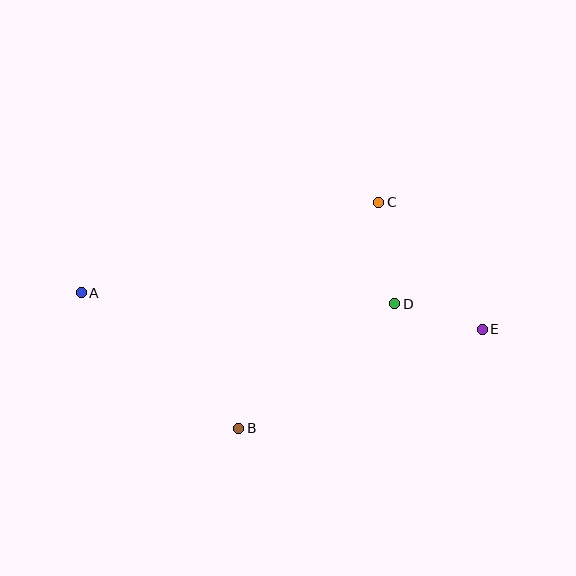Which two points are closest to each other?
Points D and E are closest to each other.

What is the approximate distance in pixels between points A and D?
The distance between A and D is approximately 314 pixels.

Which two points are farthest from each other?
Points A and E are farthest from each other.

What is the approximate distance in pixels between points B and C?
The distance between B and C is approximately 266 pixels.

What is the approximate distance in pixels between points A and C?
The distance between A and C is approximately 311 pixels.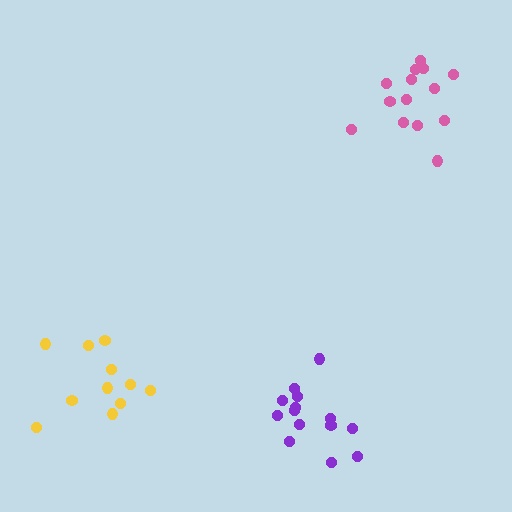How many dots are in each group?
Group 1: 14 dots, Group 2: 11 dots, Group 3: 14 dots (39 total).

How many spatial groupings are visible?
There are 3 spatial groupings.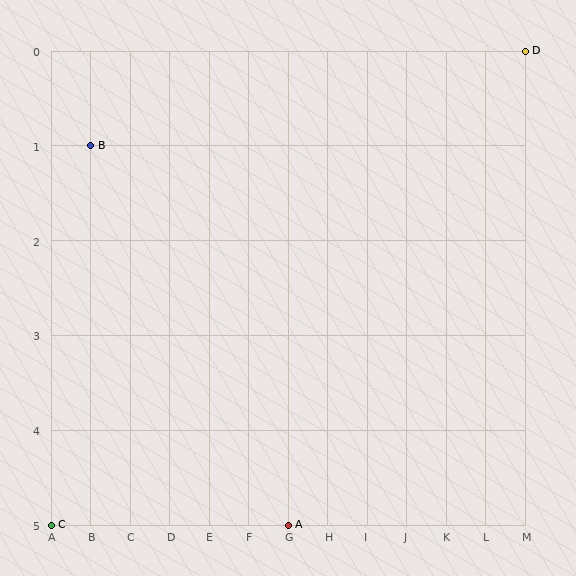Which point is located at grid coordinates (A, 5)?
Point C is at (A, 5).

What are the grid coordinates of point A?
Point A is at grid coordinates (G, 5).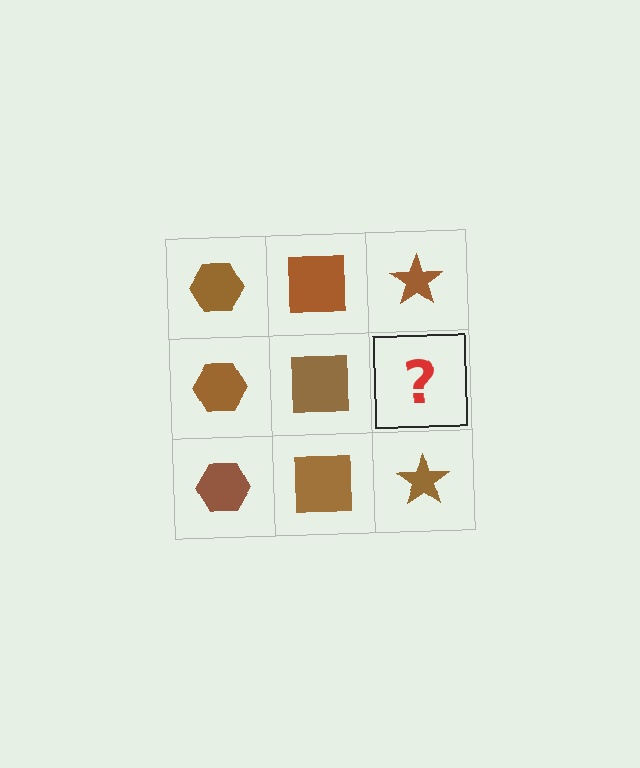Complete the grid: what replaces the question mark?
The question mark should be replaced with a brown star.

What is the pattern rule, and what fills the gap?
The rule is that each column has a consistent shape. The gap should be filled with a brown star.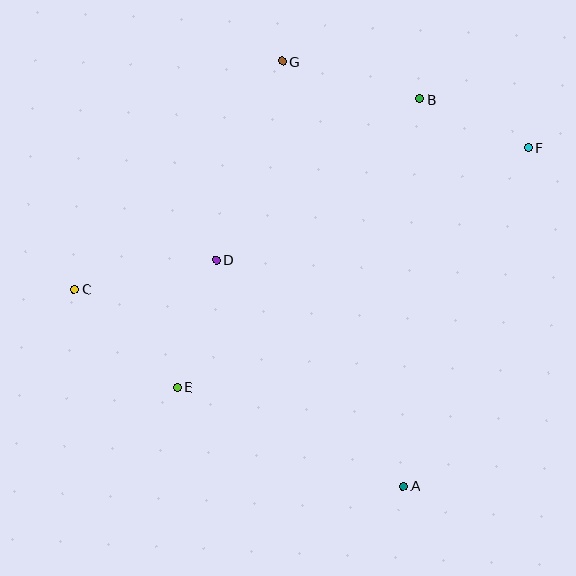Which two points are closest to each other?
Points B and F are closest to each other.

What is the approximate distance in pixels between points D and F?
The distance between D and F is approximately 331 pixels.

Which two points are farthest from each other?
Points C and F are farthest from each other.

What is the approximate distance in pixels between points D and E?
The distance between D and E is approximately 133 pixels.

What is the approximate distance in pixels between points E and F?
The distance between E and F is approximately 424 pixels.